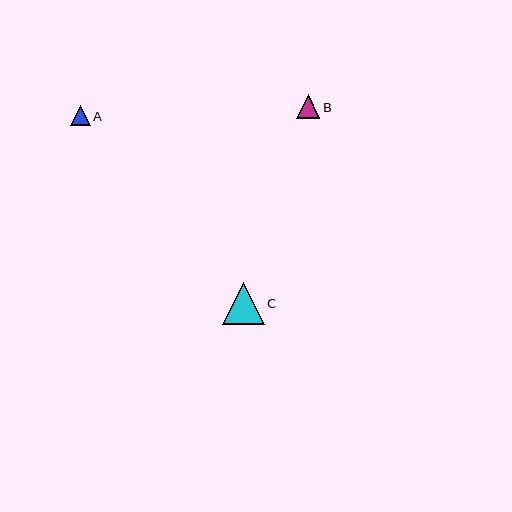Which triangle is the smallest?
Triangle A is the smallest with a size of approximately 20 pixels.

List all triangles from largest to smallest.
From largest to smallest: C, B, A.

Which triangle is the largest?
Triangle C is the largest with a size of approximately 42 pixels.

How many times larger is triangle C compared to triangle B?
Triangle C is approximately 1.8 times the size of triangle B.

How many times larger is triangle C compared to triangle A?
Triangle C is approximately 2.1 times the size of triangle A.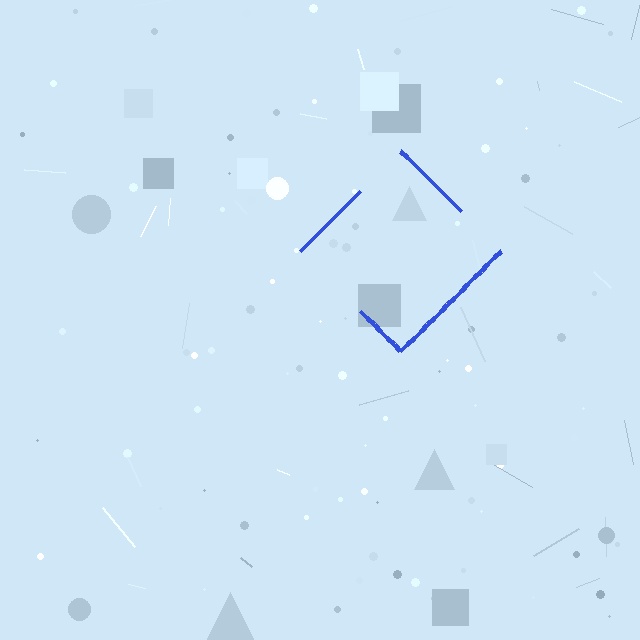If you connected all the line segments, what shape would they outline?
They would outline a diamond.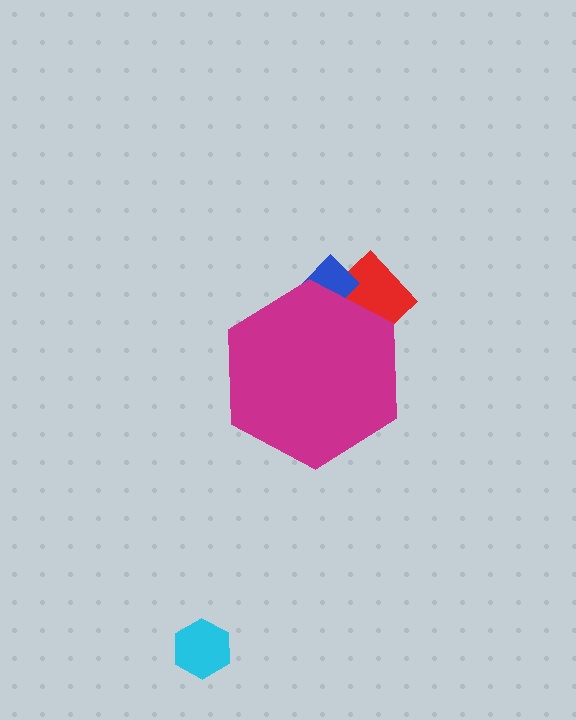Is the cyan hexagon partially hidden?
No, the cyan hexagon is fully visible.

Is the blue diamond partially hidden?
Yes, the blue diamond is partially hidden behind the magenta hexagon.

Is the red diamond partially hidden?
Yes, the red diamond is partially hidden behind the magenta hexagon.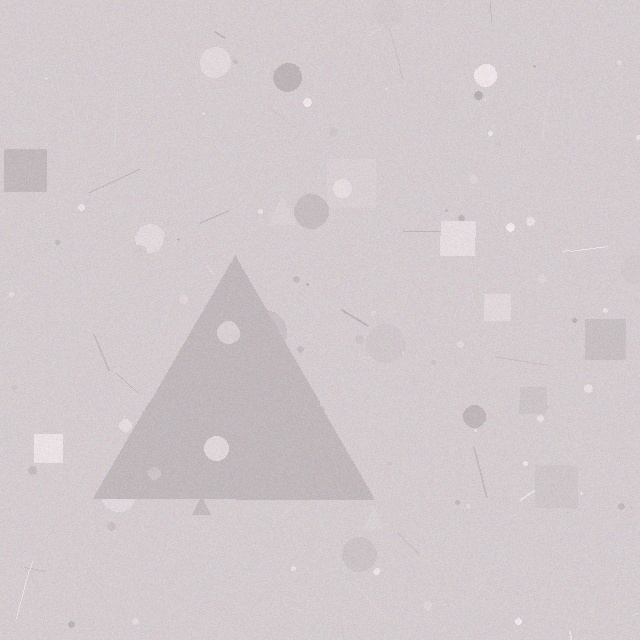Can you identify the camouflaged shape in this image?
The camouflaged shape is a triangle.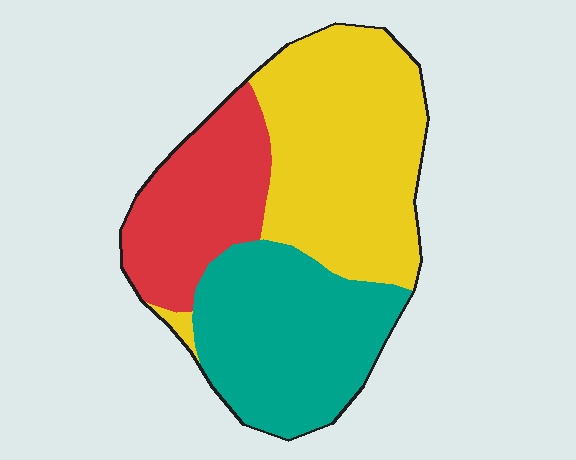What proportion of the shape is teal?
Teal takes up about one third (1/3) of the shape.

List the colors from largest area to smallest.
From largest to smallest: yellow, teal, red.